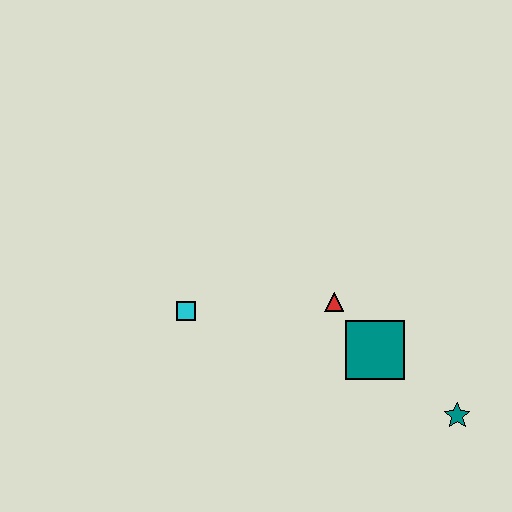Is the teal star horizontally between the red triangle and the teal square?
No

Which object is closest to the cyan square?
The red triangle is closest to the cyan square.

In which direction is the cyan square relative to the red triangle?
The cyan square is to the left of the red triangle.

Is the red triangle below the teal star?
No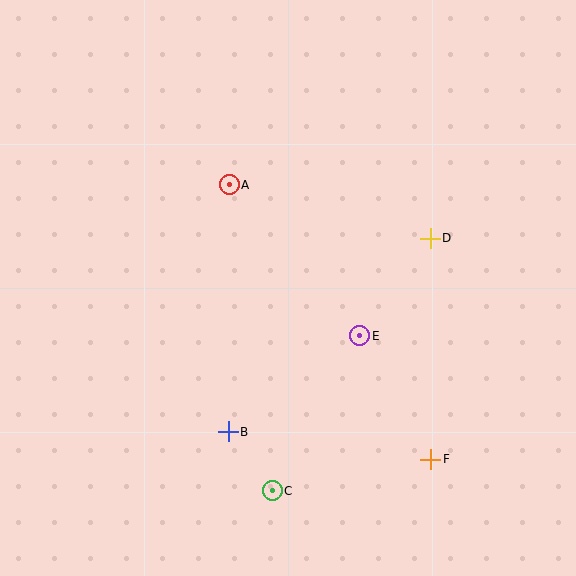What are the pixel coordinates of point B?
Point B is at (228, 432).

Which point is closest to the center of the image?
Point E at (360, 336) is closest to the center.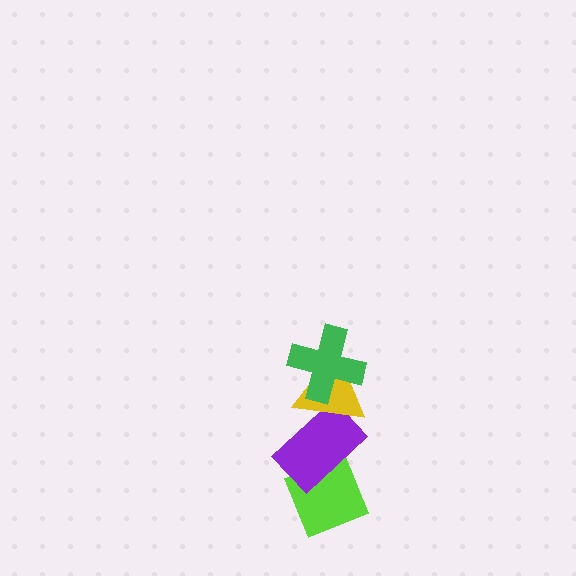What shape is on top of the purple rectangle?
The yellow triangle is on top of the purple rectangle.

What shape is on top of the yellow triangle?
The green cross is on top of the yellow triangle.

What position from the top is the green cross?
The green cross is 1st from the top.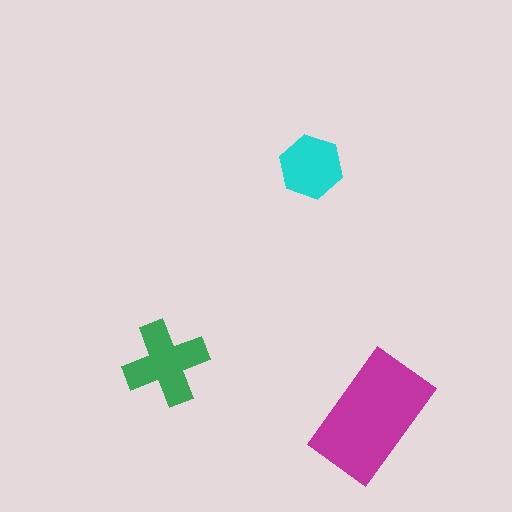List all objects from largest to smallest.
The magenta rectangle, the green cross, the cyan hexagon.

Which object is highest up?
The cyan hexagon is topmost.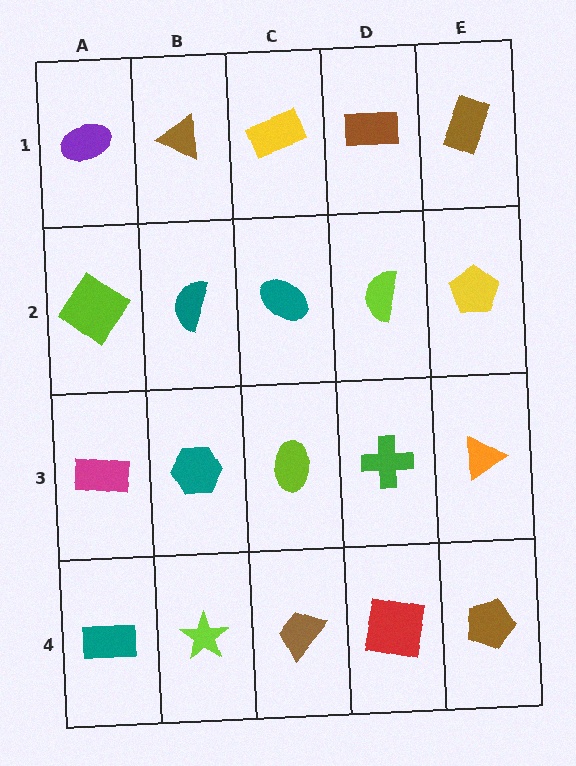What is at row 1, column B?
A brown triangle.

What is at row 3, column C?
A lime ellipse.